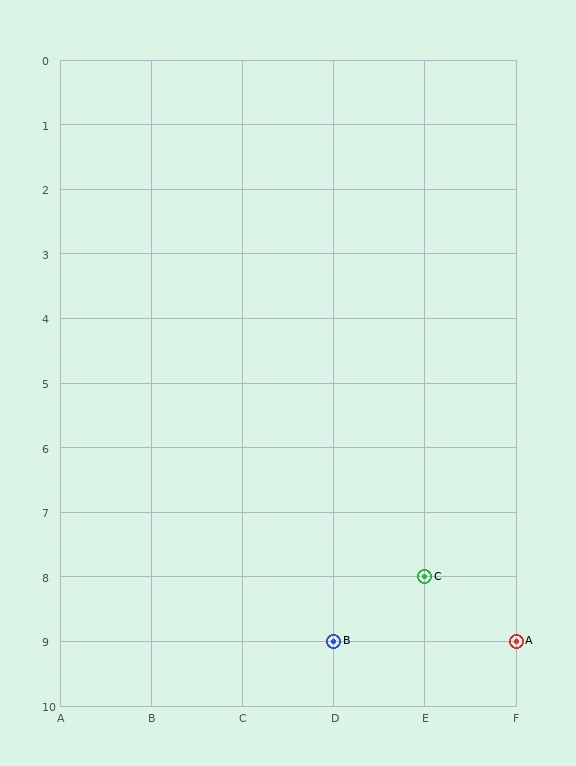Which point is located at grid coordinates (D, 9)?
Point B is at (D, 9).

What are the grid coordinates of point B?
Point B is at grid coordinates (D, 9).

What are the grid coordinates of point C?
Point C is at grid coordinates (E, 8).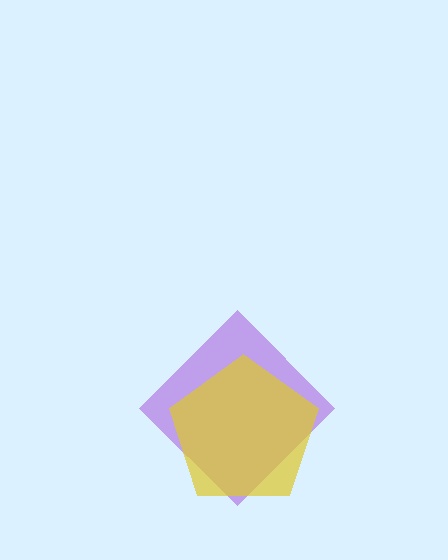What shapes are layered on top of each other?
The layered shapes are: a purple diamond, a yellow pentagon.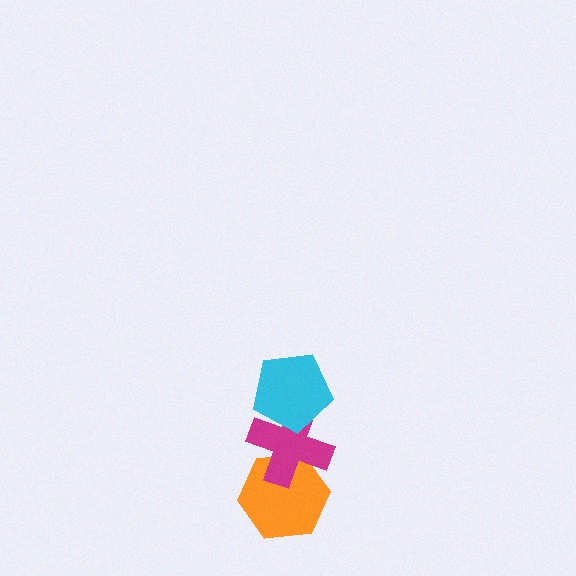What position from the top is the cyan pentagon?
The cyan pentagon is 1st from the top.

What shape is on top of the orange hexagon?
The magenta cross is on top of the orange hexagon.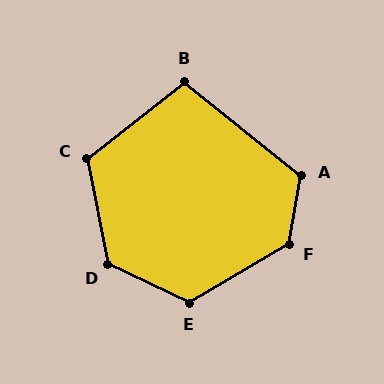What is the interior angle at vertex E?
Approximately 124 degrees (obtuse).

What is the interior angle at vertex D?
Approximately 127 degrees (obtuse).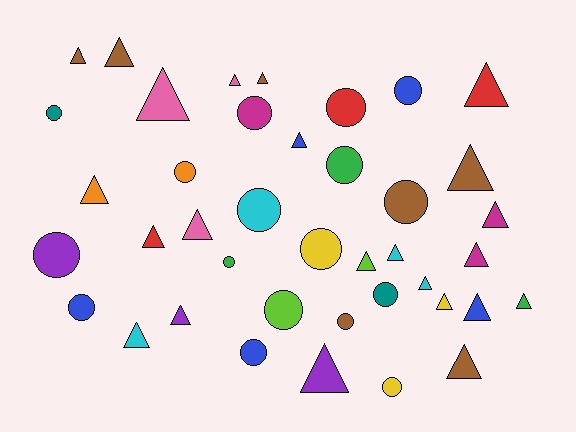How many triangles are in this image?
There are 23 triangles.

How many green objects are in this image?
There are 3 green objects.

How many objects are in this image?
There are 40 objects.